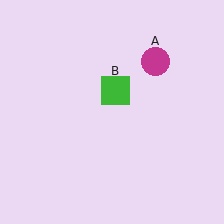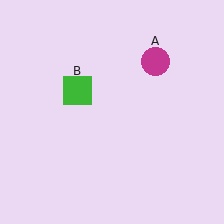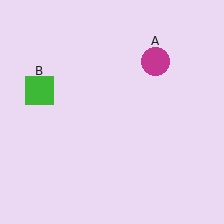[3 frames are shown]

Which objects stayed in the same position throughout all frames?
Magenta circle (object A) remained stationary.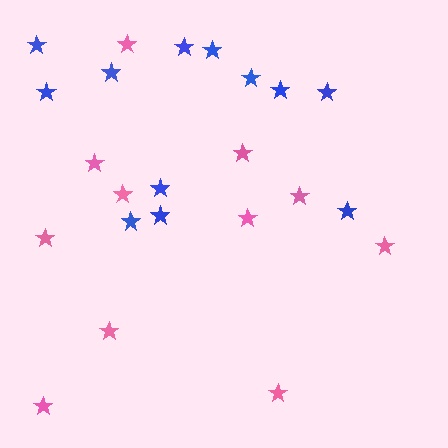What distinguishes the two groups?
There are 2 groups: one group of blue stars (12) and one group of pink stars (11).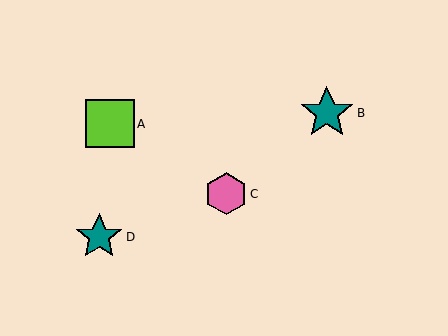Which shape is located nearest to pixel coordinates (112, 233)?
The teal star (labeled D) at (99, 237) is nearest to that location.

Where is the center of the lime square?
The center of the lime square is at (110, 124).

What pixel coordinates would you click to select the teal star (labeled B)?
Click at (327, 113) to select the teal star B.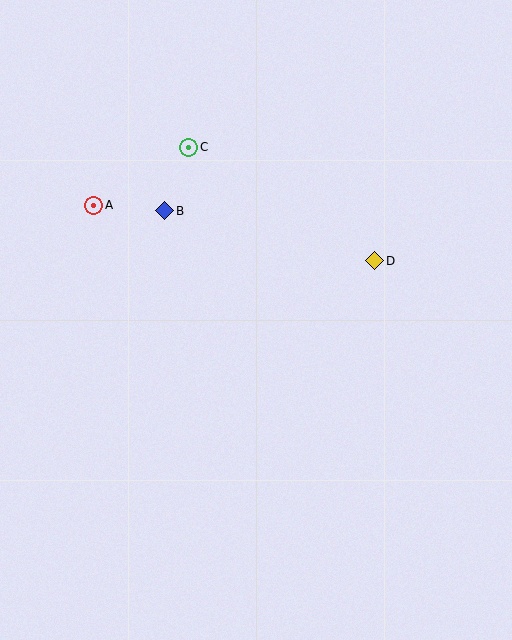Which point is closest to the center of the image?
Point D at (375, 261) is closest to the center.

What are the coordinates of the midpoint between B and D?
The midpoint between B and D is at (270, 236).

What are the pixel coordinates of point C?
Point C is at (189, 147).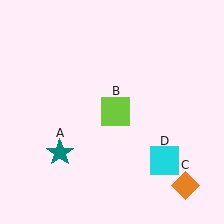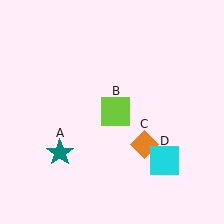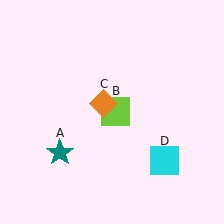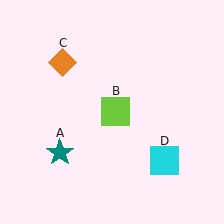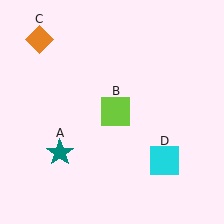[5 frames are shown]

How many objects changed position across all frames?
1 object changed position: orange diamond (object C).